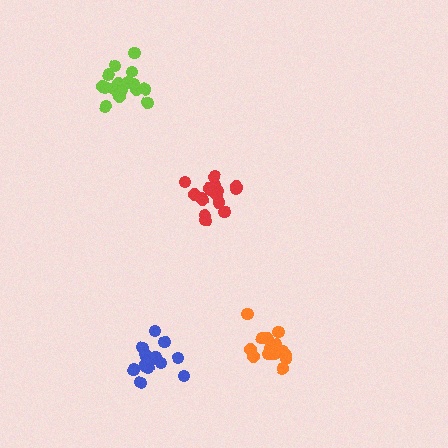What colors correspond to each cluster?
The clusters are colored: red, orange, lime, blue.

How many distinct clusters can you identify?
There are 4 distinct clusters.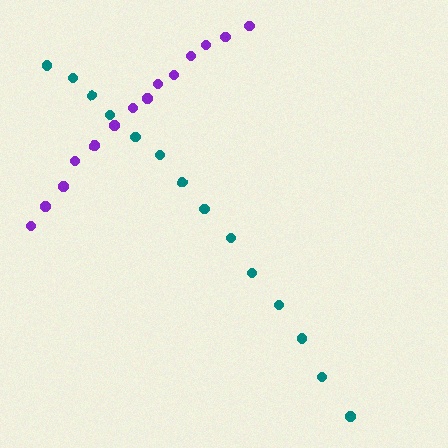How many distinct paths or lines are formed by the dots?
There are 2 distinct paths.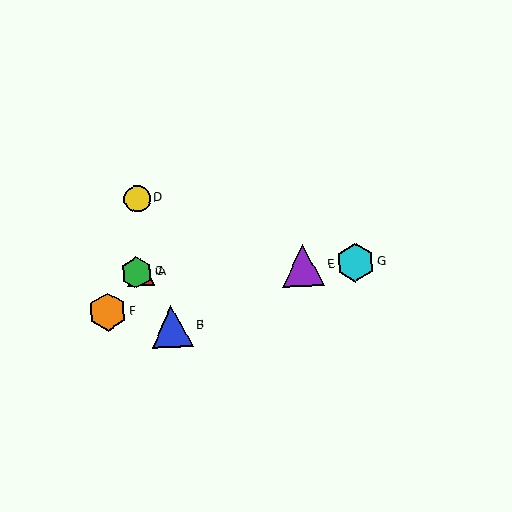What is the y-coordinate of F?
Object F is at y≈312.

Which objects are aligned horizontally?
Objects A, C, E, G are aligned horizontally.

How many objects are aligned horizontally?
4 objects (A, C, E, G) are aligned horizontally.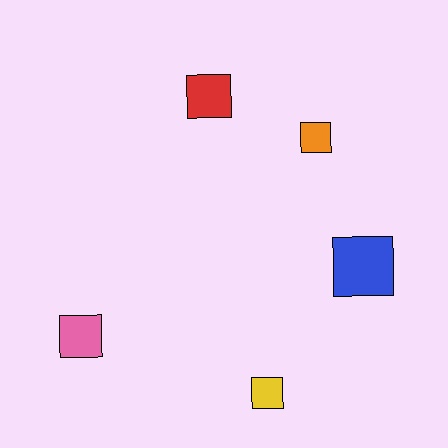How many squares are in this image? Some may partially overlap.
There are 5 squares.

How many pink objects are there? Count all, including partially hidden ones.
There is 1 pink object.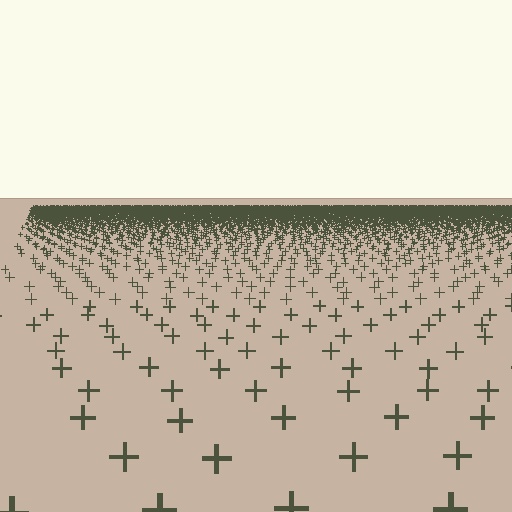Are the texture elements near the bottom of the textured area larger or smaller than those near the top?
Larger. Near the bottom, elements are closer to the viewer and appear at a bigger on-screen size.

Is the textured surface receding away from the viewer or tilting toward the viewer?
The surface is receding away from the viewer. Texture elements get smaller and denser toward the top.